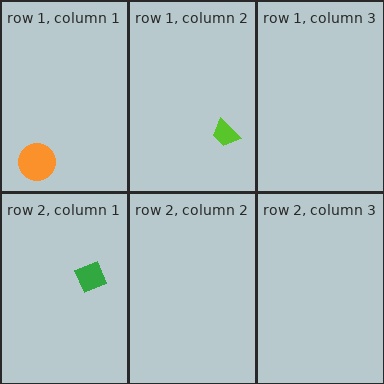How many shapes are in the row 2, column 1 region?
1.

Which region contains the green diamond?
The row 2, column 1 region.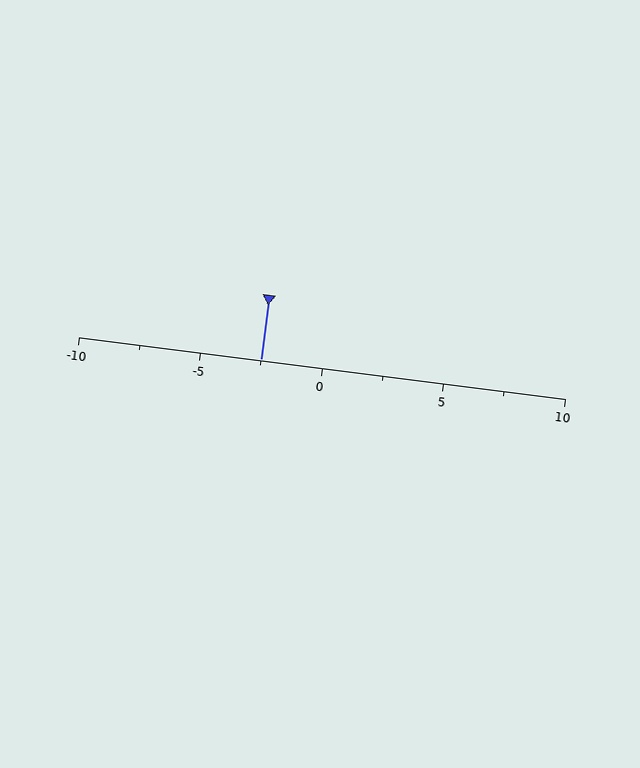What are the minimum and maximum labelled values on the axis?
The axis runs from -10 to 10.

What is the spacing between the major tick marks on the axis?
The major ticks are spaced 5 apart.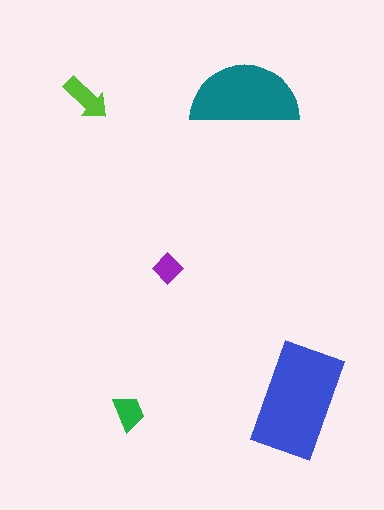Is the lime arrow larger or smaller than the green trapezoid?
Larger.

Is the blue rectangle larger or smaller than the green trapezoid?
Larger.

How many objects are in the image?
There are 5 objects in the image.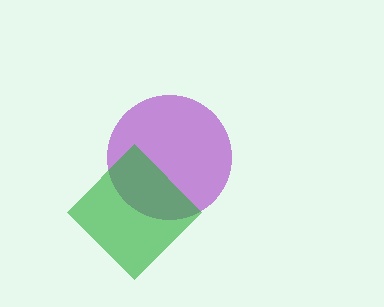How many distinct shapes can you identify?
There are 2 distinct shapes: a purple circle, a green diamond.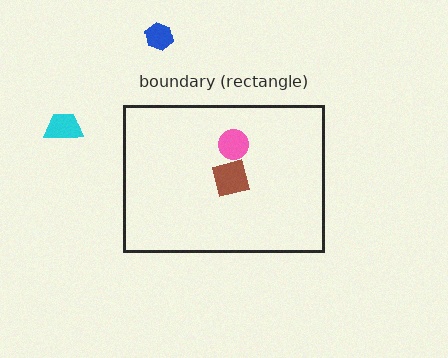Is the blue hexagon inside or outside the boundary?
Outside.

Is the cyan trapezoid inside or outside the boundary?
Outside.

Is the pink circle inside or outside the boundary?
Inside.